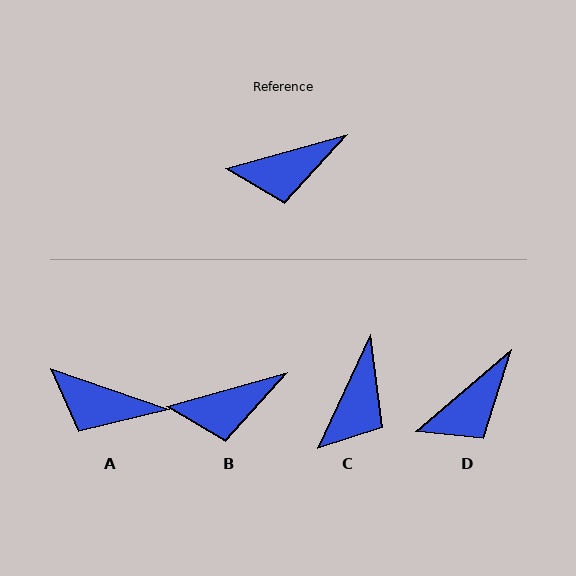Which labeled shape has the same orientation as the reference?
B.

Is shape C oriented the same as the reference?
No, it is off by about 50 degrees.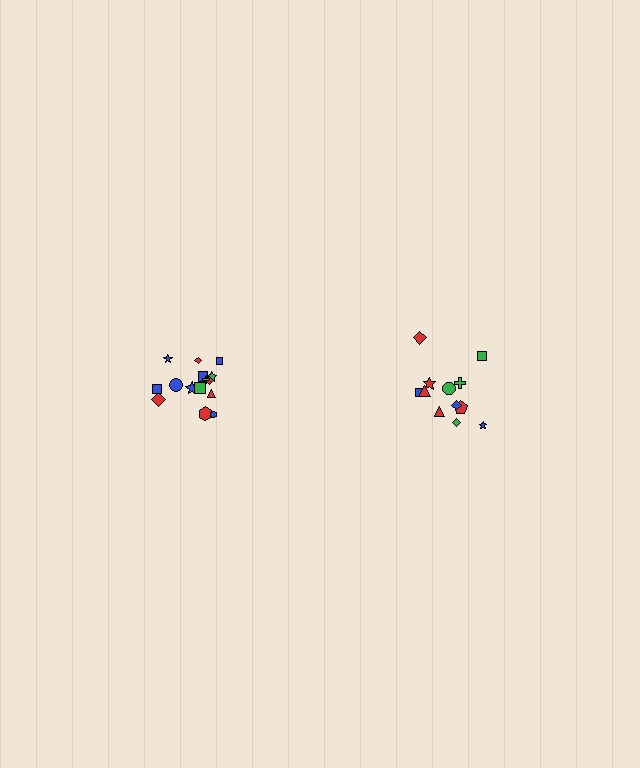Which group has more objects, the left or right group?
The left group.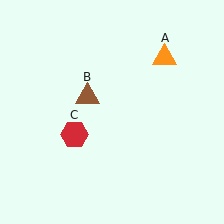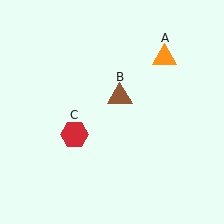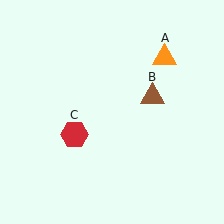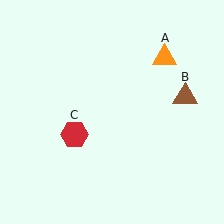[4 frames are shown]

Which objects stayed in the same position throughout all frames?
Orange triangle (object A) and red hexagon (object C) remained stationary.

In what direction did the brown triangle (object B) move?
The brown triangle (object B) moved right.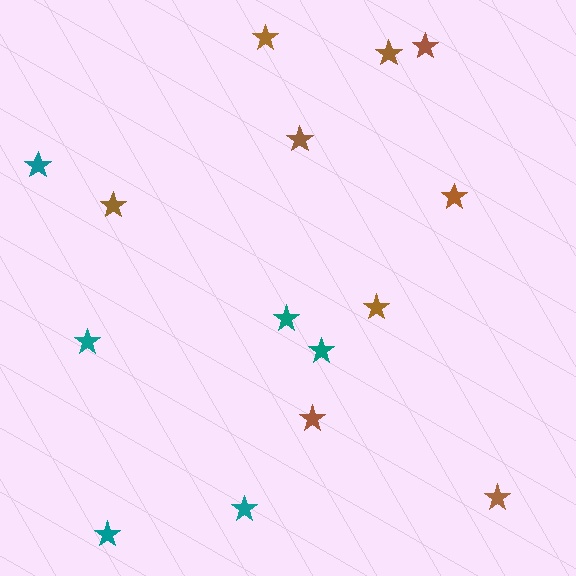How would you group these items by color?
There are 2 groups: one group of brown stars (9) and one group of teal stars (6).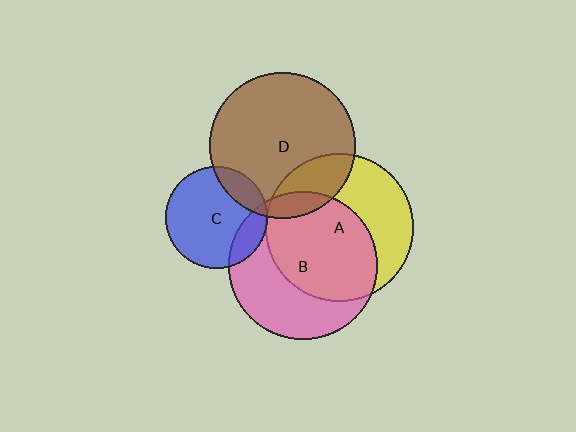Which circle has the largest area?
Circle B (pink).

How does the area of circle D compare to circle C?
Approximately 2.0 times.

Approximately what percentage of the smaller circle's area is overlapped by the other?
Approximately 15%.